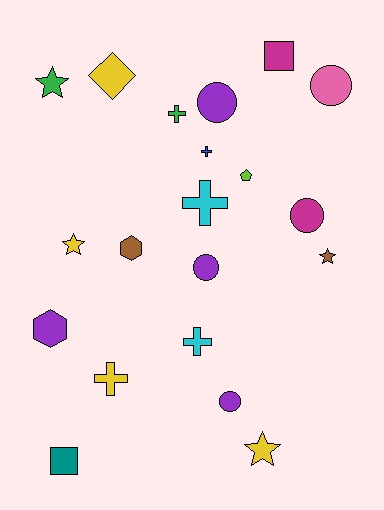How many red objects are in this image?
There are no red objects.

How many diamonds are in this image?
There is 1 diamond.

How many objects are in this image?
There are 20 objects.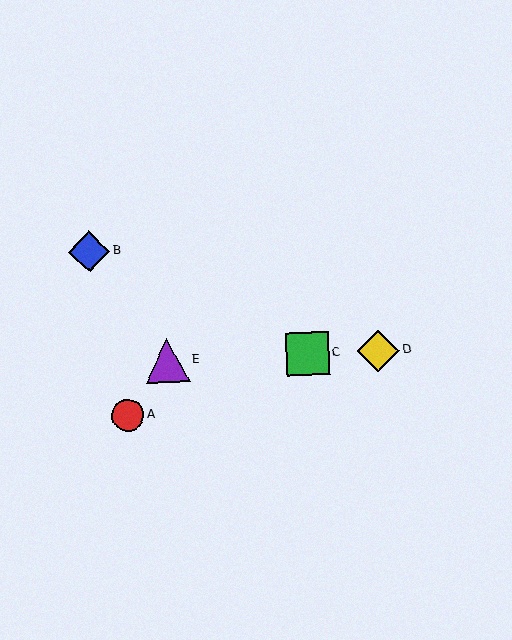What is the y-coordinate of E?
Object E is at y≈360.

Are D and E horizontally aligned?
Yes, both are at y≈351.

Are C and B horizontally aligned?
No, C is at y≈354 and B is at y≈252.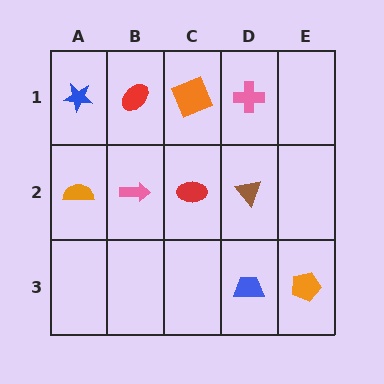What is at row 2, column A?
An orange semicircle.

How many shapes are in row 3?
2 shapes.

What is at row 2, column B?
A pink arrow.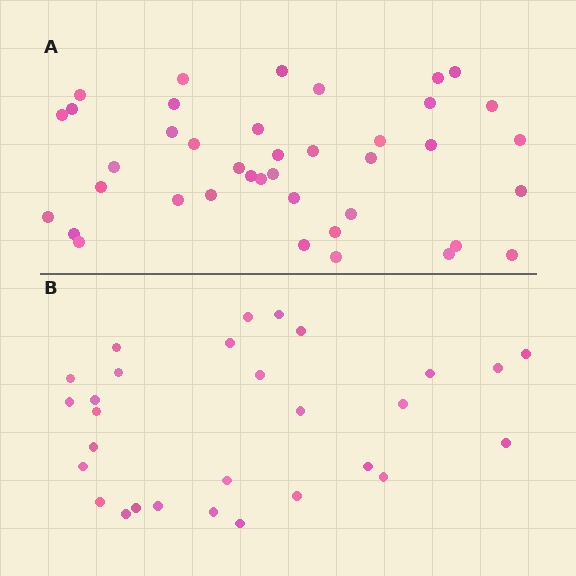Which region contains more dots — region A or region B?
Region A (the top region) has more dots.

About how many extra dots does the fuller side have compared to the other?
Region A has roughly 12 or so more dots than region B.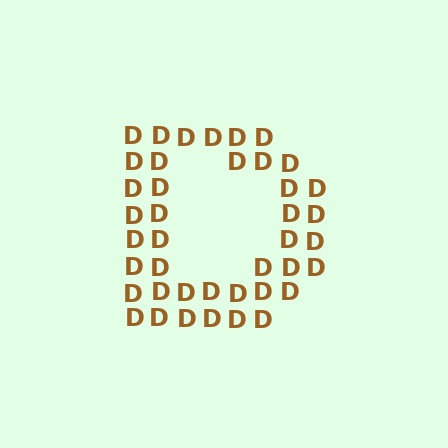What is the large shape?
The large shape is the letter D.